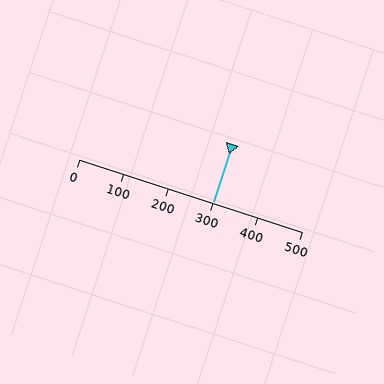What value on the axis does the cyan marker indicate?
The marker indicates approximately 300.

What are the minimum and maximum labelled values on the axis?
The axis runs from 0 to 500.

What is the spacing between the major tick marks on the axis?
The major ticks are spaced 100 apart.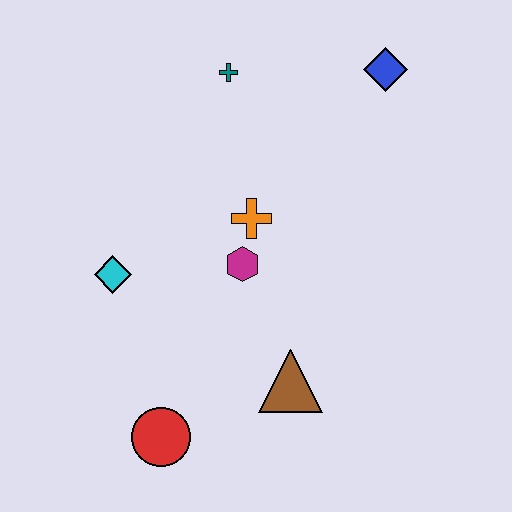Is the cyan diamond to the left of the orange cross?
Yes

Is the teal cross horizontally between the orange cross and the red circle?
Yes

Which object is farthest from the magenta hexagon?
The blue diamond is farthest from the magenta hexagon.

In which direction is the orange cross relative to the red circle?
The orange cross is above the red circle.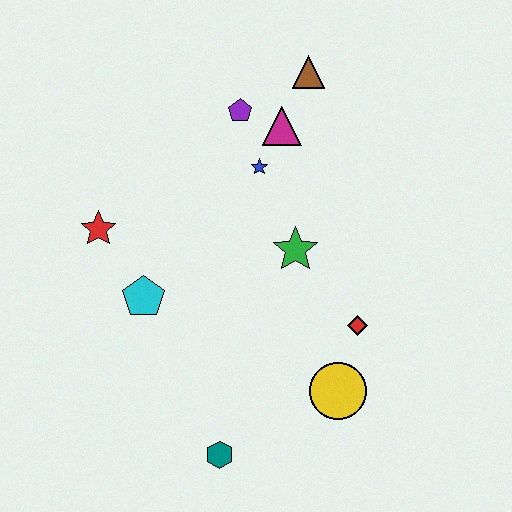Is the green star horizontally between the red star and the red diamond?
Yes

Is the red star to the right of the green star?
No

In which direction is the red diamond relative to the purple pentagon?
The red diamond is below the purple pentagon.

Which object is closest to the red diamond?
The yellow circle is closest to the red diamond.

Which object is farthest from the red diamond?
The red star is farthest from the red diamond.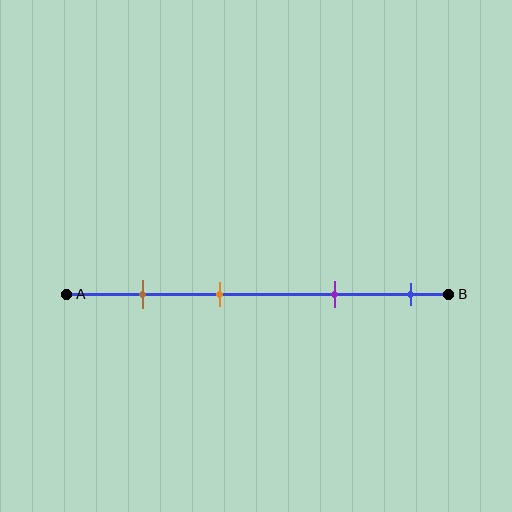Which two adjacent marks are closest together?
The brown and orange marks are the closest adjacent pair.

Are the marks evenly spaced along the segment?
No, the marks are not evenly spaced.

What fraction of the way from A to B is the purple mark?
The purple mark is approximately 70% (0.7) of the way from A to B.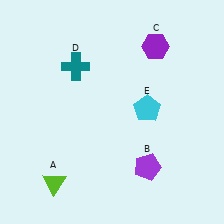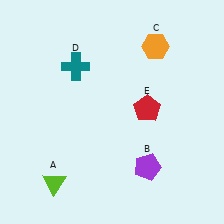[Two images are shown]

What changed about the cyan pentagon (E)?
In Image 1, E is cyan. In Image 2, it changed to red.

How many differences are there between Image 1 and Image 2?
There are 2 differences between the two images.